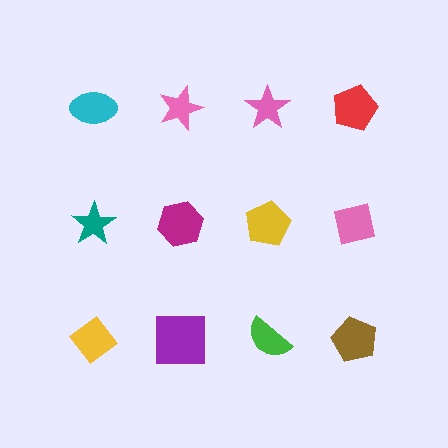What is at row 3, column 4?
A brown pentagon.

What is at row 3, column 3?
A green semicircle.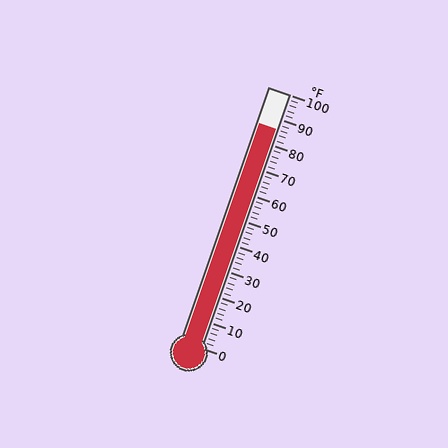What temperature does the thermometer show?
The thermometer shows approximately 86°F.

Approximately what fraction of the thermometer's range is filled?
The thermometer is filled to approximately 85% of its range.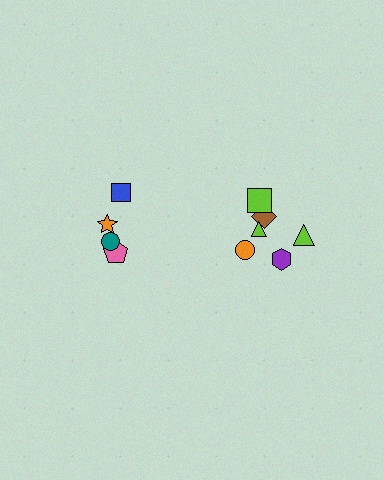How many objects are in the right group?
There are 6 objects.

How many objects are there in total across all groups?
There are 10 objects.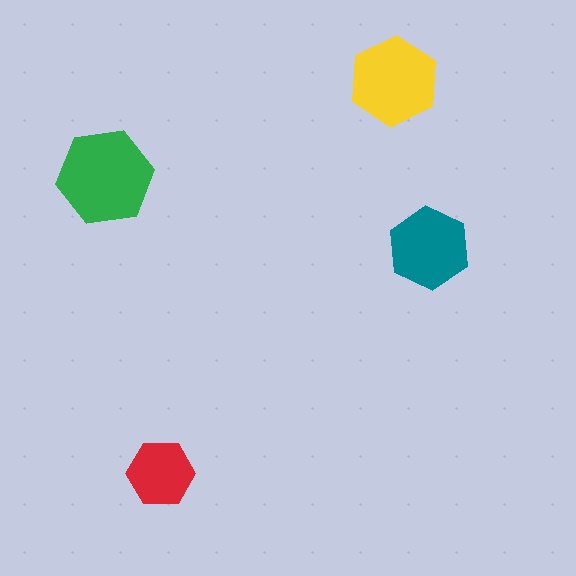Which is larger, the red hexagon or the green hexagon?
The green one.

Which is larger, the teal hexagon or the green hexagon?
The green one.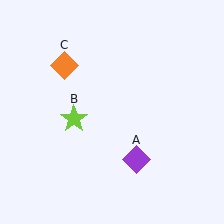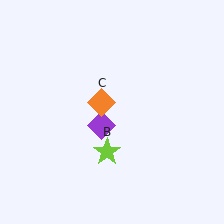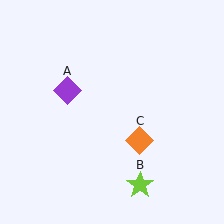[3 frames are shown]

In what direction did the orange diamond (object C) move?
The orange diamond (object C) moved down and to the right.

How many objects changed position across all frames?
3 objects changed position: purple diamond (object A), lime star (object B), orange diamond (object C).